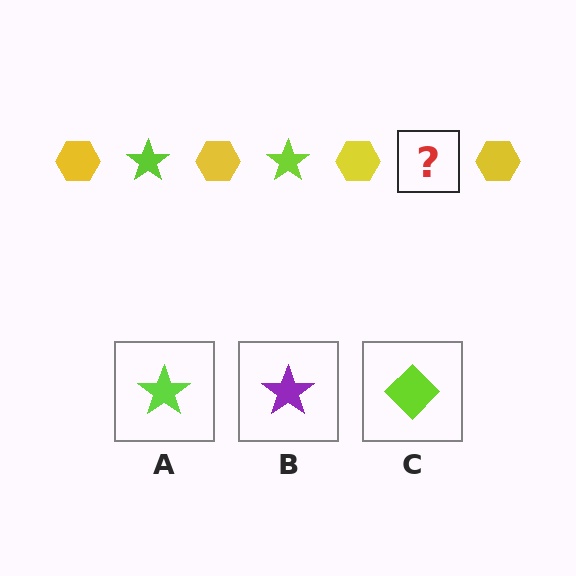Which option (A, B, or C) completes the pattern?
A.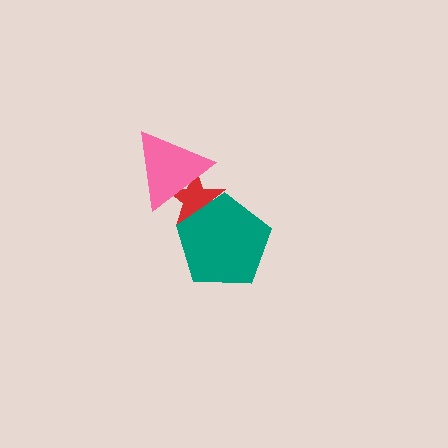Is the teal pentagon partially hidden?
No, no other shape covers it.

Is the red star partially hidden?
Yes, it is partially covered by another shape.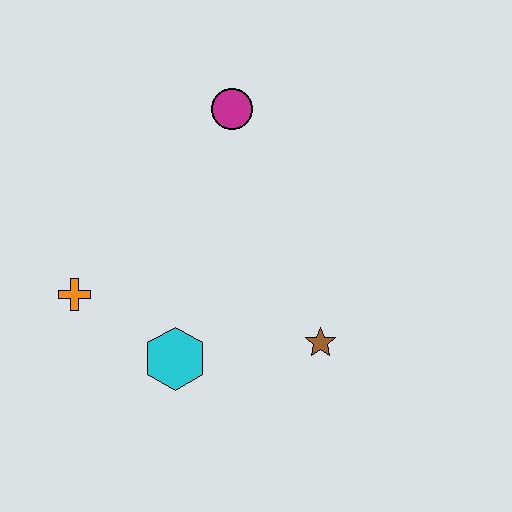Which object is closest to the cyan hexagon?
The orange cross is closest to the cyan hexagon.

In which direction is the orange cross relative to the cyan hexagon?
The orange cross is to the left of the cyan hexagon.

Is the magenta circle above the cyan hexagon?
Yes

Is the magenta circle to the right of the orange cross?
Yes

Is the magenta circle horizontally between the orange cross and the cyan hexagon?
No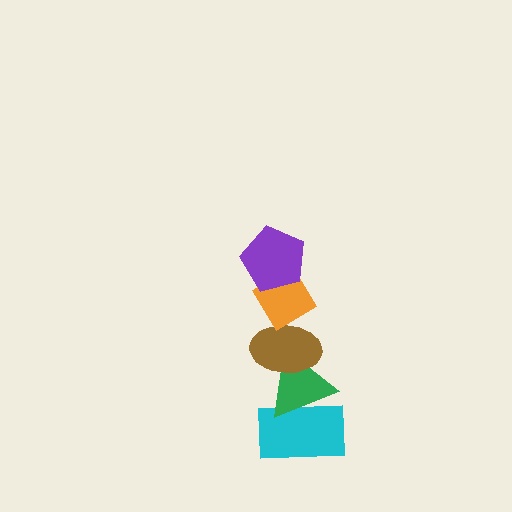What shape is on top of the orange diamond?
The purple pentagon is on top of the orange diamond.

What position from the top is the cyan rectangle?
The cyan rectangle is 5th from the top.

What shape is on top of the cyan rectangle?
The green triangle is on top of the cyan rectangle.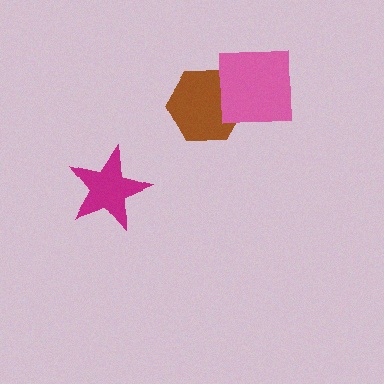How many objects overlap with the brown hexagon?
1 object overlaps with the brown hexagon.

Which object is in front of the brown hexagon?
The pink square is in front of the brown hexagon.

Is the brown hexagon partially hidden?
Yes, it is partially covered by another shape.